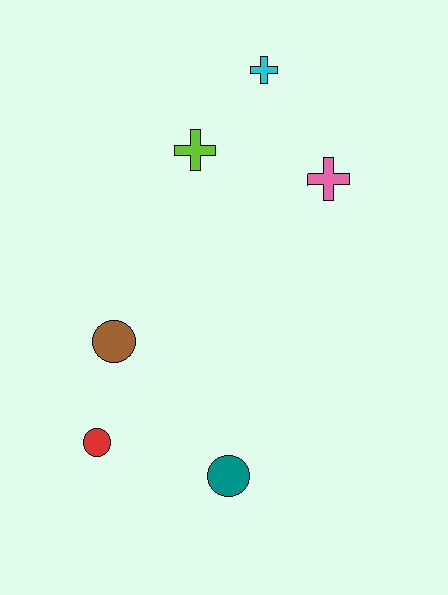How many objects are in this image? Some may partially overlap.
There are 6 objects.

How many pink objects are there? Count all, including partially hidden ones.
There is 1 pink object.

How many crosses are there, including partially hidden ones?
There are 3 crosses.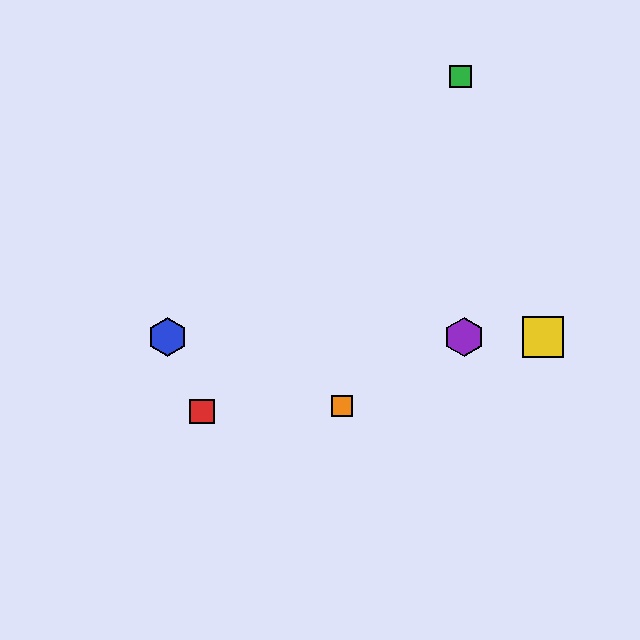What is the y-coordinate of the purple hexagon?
The purple hexagon is at y≈337.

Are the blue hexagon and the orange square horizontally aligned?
No, the blue hexagon is at y≈337 and the orange square is at y≈406.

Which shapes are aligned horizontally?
The blue hexagon, the yellow square, the purple hexagon are aligned horizontally.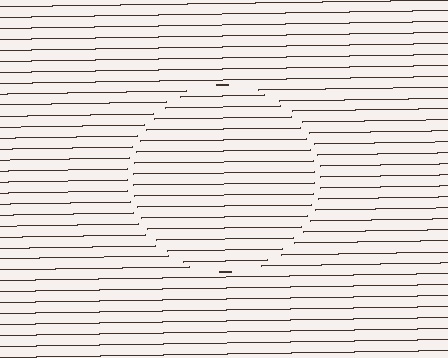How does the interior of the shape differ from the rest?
The interior of the shape contains the same grating, shifted by half a period — the contour is defined by the phase discontinuity where line-ends from the inner and outer gratings abut.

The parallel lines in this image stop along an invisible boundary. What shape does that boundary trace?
An illusory circle. The interior of the shape contains the same grating, shifted by half a period — the contour is defined by the phase discontinuity where line-ends from the inner and outer gratings abut.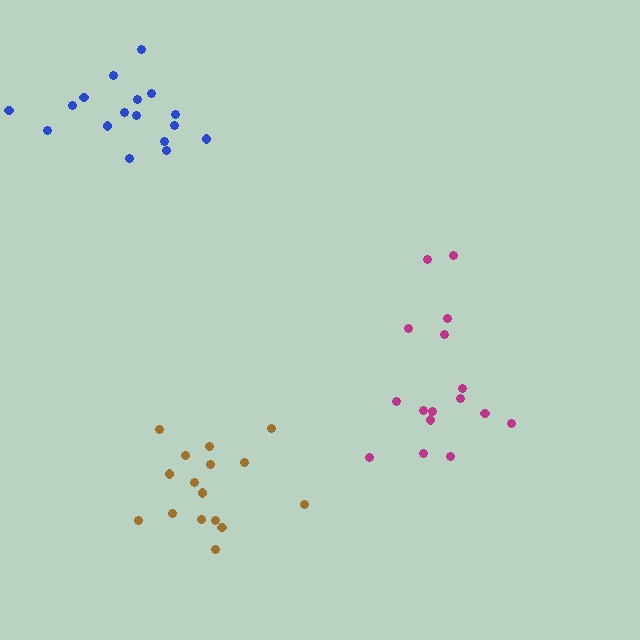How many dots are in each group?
Group 1: 16 dots, Group 2: 16 dots, Group 3: 17 dots (49 total).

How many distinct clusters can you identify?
There are 3 distinct clusters.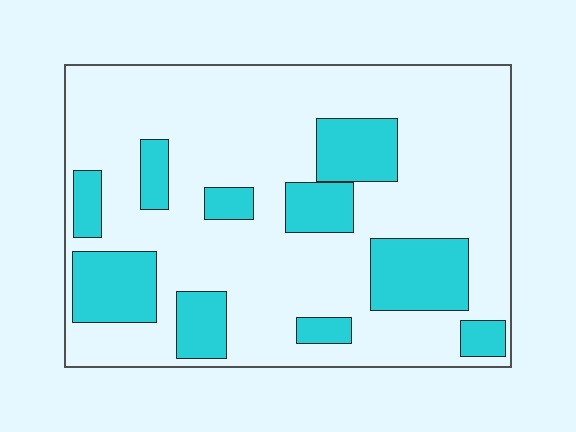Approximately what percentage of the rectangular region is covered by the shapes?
Approximately 25%.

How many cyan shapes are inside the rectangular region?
10.